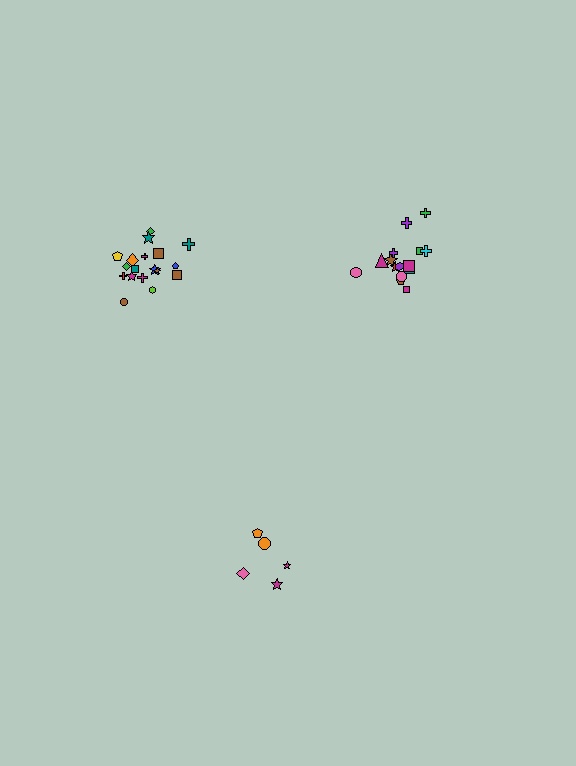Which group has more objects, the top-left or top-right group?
The top-left group.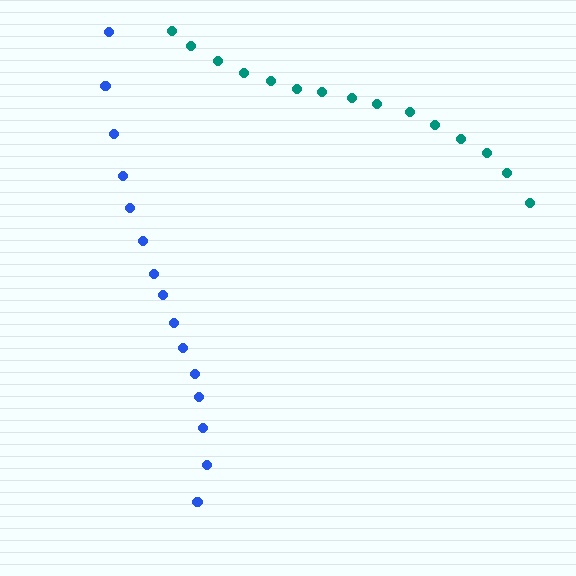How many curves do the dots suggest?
There are 2 distinct paths.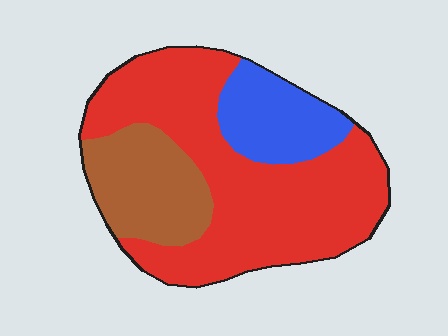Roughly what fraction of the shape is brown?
Brown covers 22% of the shape.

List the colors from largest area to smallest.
From largest to smallest: red, brown, blue.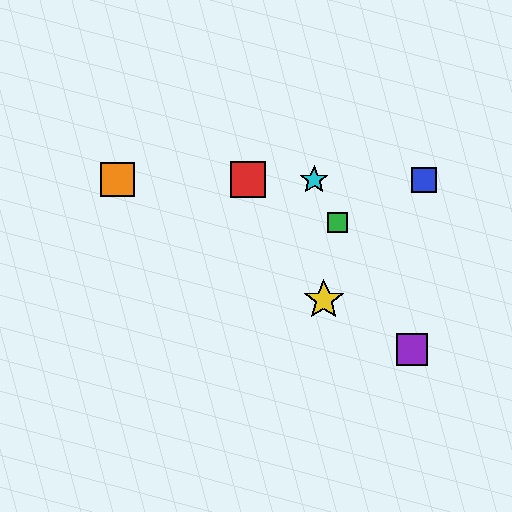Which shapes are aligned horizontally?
The red square, the blue square, the orange square, the cyan star are aligned horizontally.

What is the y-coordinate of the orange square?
The orange square is at y≈180.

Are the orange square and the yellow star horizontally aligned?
No, the orange square is at y≈180 and the yellow star is at y≈300.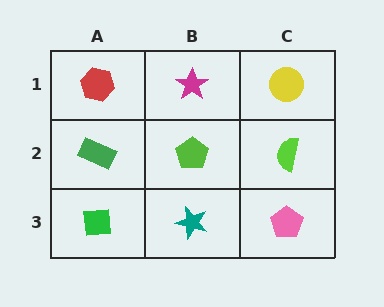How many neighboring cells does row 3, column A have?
2.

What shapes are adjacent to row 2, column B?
A magenta star (row 1, column B), a teal star (row 3, column B), a green rectangle (row 2, column A), a lime semicircle (row 2, column C).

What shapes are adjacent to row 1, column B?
A lime pentagon (row 2, column B), a red hexagon (row 1, column A), a yellow circle (row 1, column C).